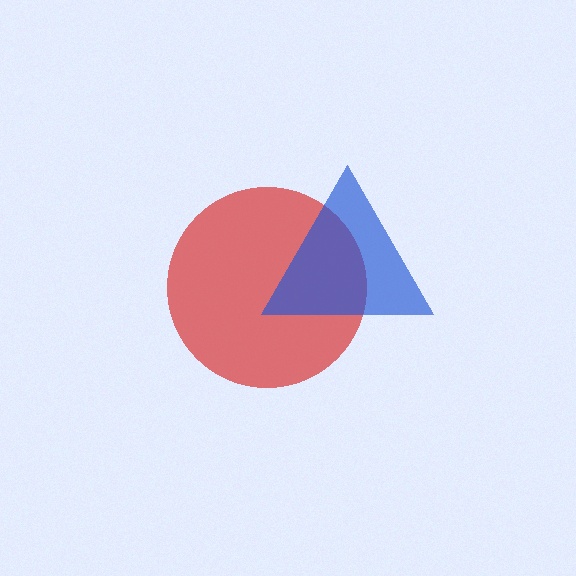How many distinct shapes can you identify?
There are 2 distinct shapes: a red circle, a blue triangle.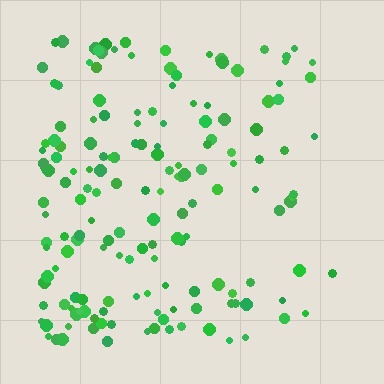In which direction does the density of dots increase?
From right to left, with the left side densest.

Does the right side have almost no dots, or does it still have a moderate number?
Still a moderate number, just noticeably fewer than the left.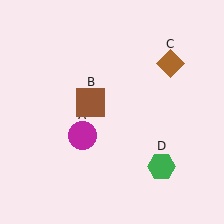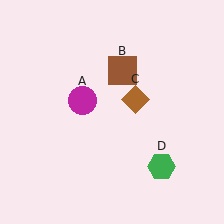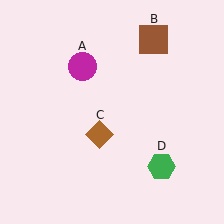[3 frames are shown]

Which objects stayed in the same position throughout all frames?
Green hexagon (object D) remained stationary.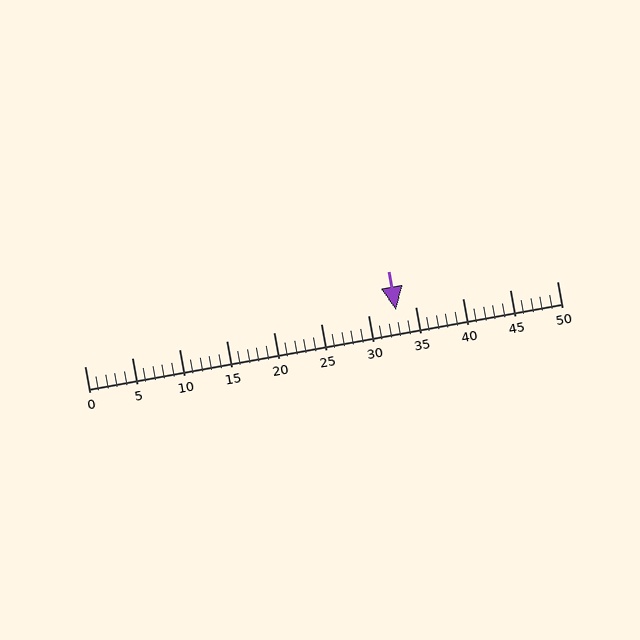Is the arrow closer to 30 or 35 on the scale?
The arrow is closer to 35.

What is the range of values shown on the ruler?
The ruler shows values from 0 to 50.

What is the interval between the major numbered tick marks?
The major tick marks are spaced 5 units apart.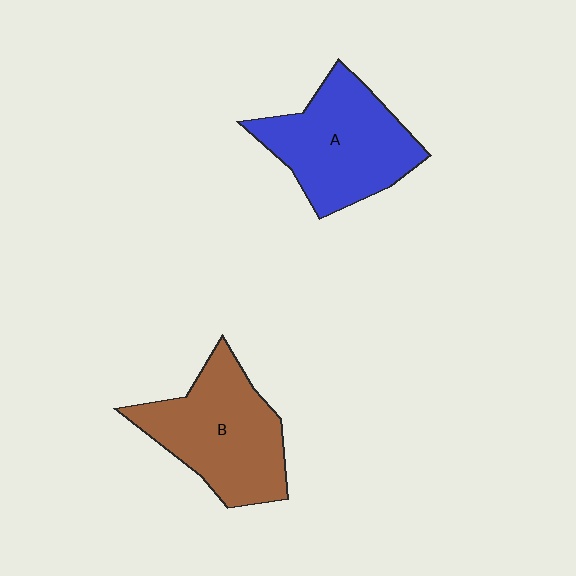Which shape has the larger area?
Shape B (brown).